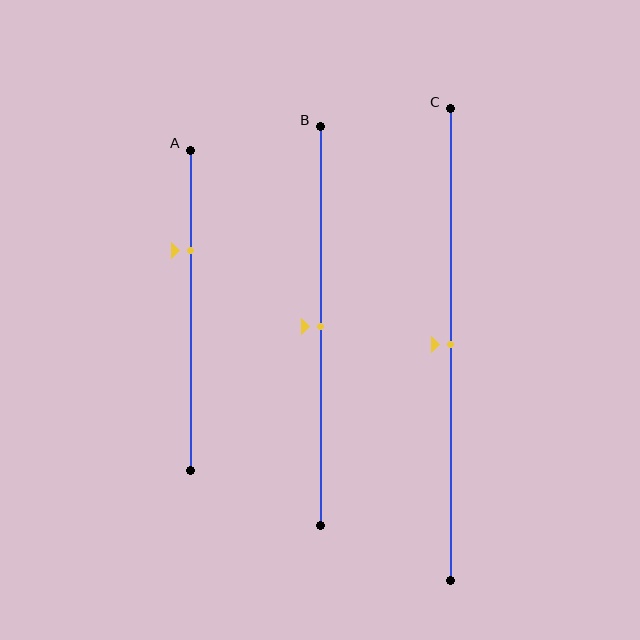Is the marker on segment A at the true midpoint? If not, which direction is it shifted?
No, the marker on segment A is shifted upward by about 19% of the segment length.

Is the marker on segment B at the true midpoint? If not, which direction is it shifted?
Yes, the marker on segment B is at the true midpoint.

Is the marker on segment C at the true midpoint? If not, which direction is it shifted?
Yes, the marker on segment C is at the true midpoint.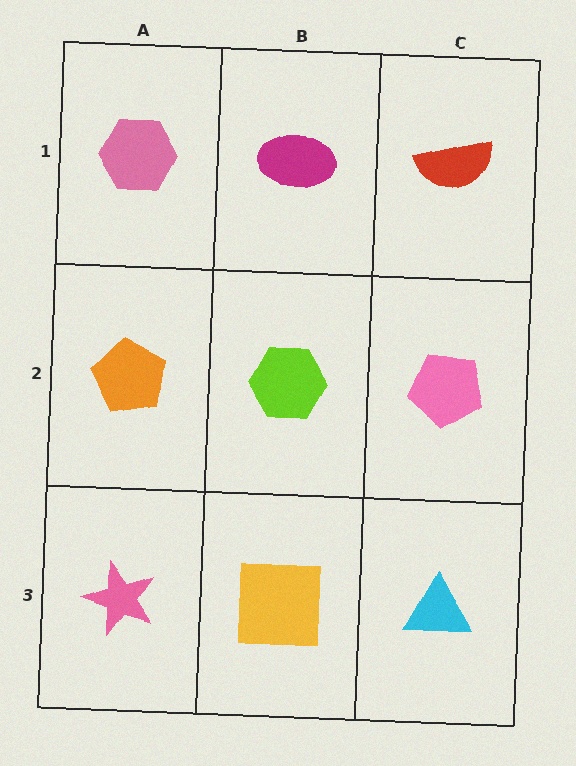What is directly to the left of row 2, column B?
An orange pentagon.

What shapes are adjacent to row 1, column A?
An orange pentagon (row 2, column A), a magenta ellipse (row 1, column B).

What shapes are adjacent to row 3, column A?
An orange pentagon (row 2, column A), a yellow square (row 3, column B).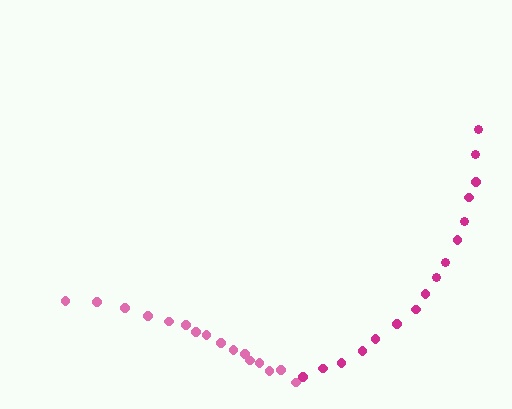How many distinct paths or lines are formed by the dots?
There are 2 distinct paths.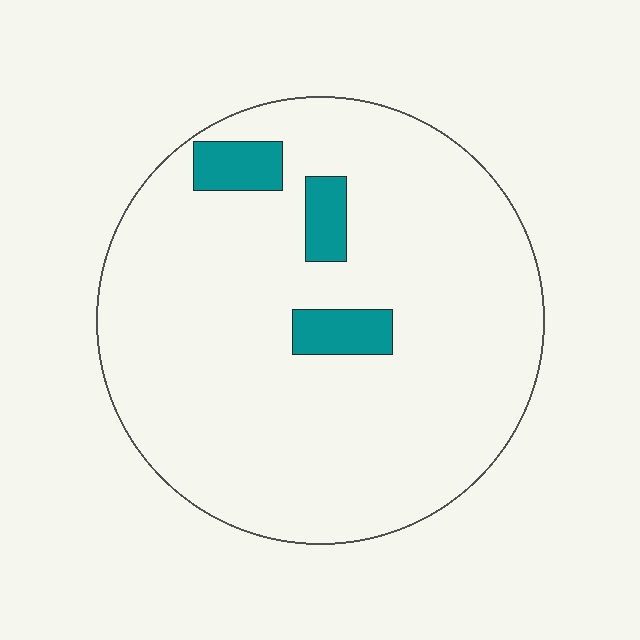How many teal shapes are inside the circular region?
3.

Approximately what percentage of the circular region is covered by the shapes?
Approximately 10%.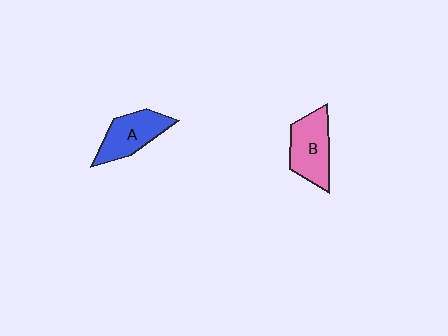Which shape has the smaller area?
Shape A (blue).